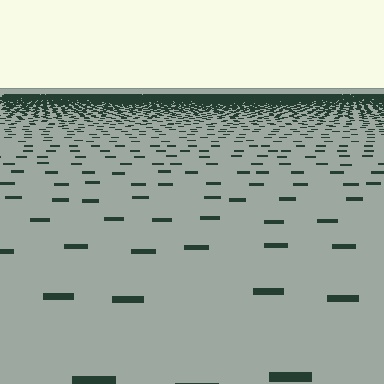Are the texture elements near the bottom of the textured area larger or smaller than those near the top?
Larger. Near the bottom, elements are closer to the viewer and appear at a bigger on-screen size.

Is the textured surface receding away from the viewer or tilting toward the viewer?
The surface is receding away from the viewer. Texture elements get smaller and denser toward the top.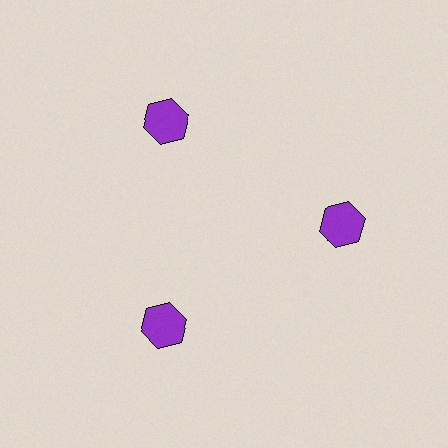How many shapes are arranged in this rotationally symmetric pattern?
There are 3 shapes, arranged in 3 groups of 1.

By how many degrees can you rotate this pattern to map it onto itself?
The pattern maps onto itself every 120 degrees of rotation.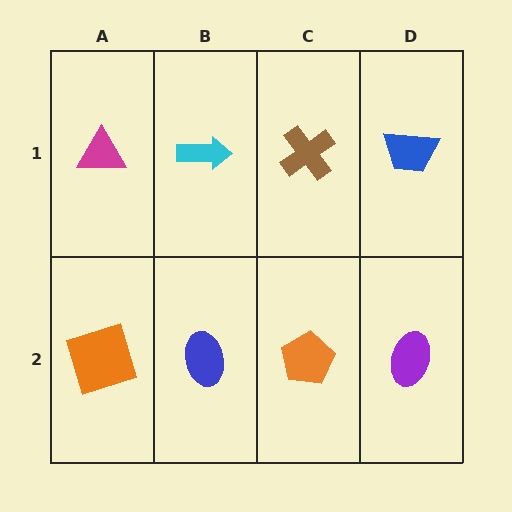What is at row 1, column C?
A brown cross.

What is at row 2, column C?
An orange pentagon.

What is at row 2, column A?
An orange square.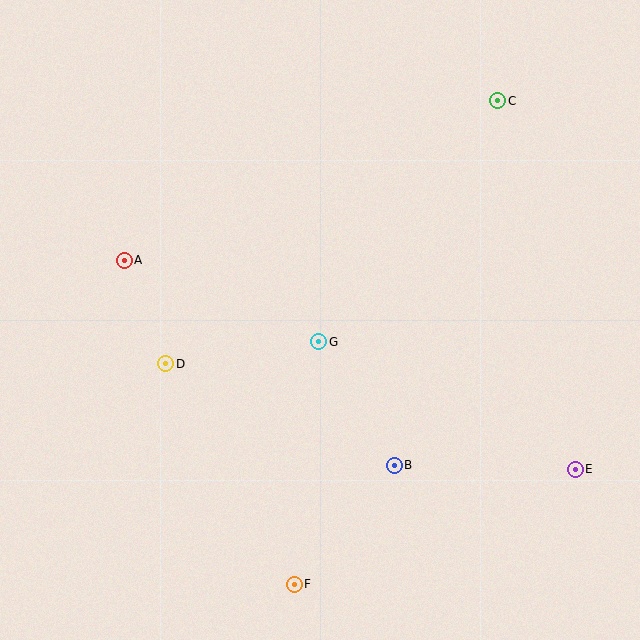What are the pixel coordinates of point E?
Point E is at (575, 469).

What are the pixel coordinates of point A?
Point A is at (124, 261).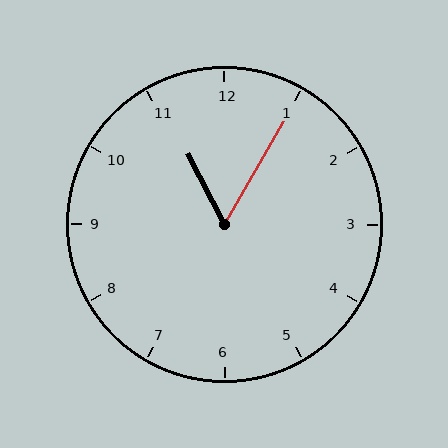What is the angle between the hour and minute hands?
Approximately 58 degrees.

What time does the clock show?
11:05.